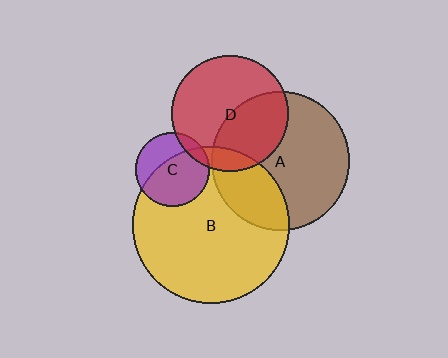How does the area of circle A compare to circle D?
Approximately 1.4 times.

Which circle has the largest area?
Circle B (yellow).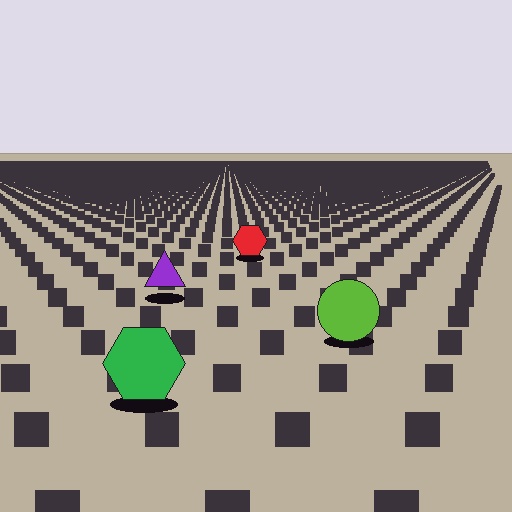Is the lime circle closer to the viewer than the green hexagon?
No. The green hexagon is closer — you can tell from the texture gradient: the ground texture is coarser near it.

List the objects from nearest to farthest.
From nearest to farthest: the green hexagon, the lime circle, the purple triangle, the red hexagon.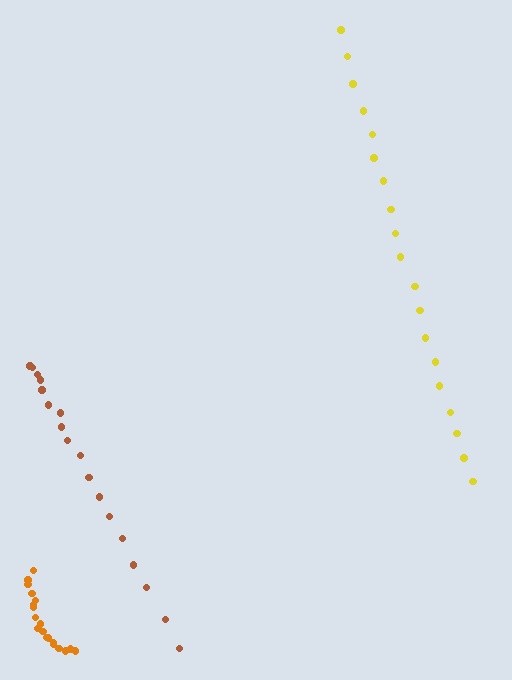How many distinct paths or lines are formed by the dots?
There are 3 distinct paths.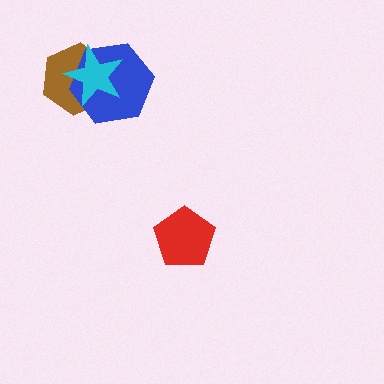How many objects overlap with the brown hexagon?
2 objects overlap with the brown hexagon.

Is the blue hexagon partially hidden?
Yes, it is partially covered by another shape.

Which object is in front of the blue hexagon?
The cyan star is in front of the blue hexagon.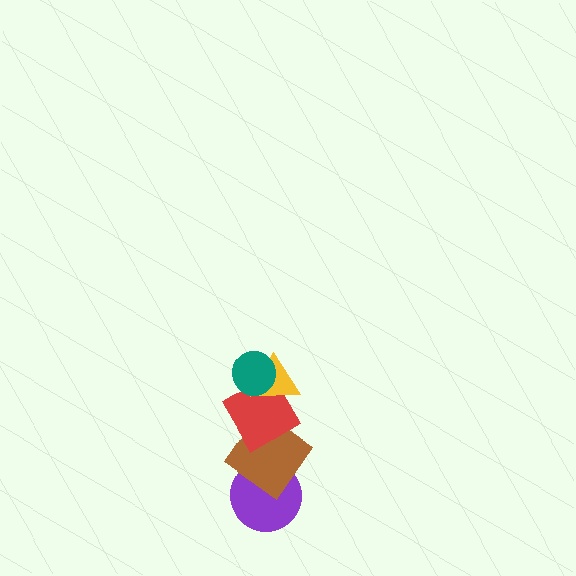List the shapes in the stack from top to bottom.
From top to bottom: the teal circle, the yellow triangle, the red diamond, the brown diamond, the purple circle.